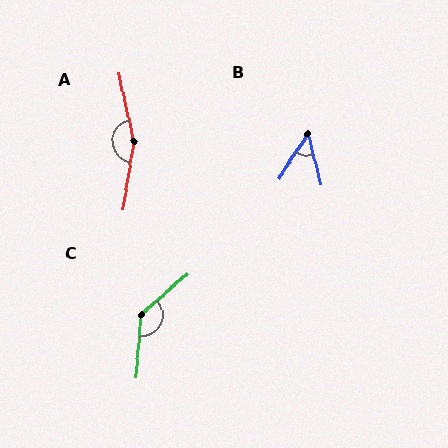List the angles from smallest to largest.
B (47°), C (136°), A (158°).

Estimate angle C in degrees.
Approximately 136 degrees.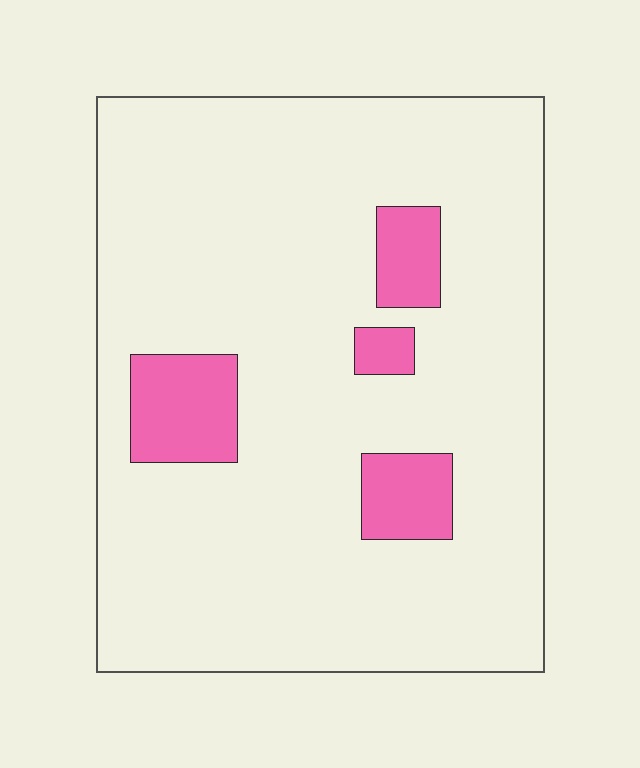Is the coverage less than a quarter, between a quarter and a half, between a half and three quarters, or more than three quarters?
Less than a quarter.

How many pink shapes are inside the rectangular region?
4.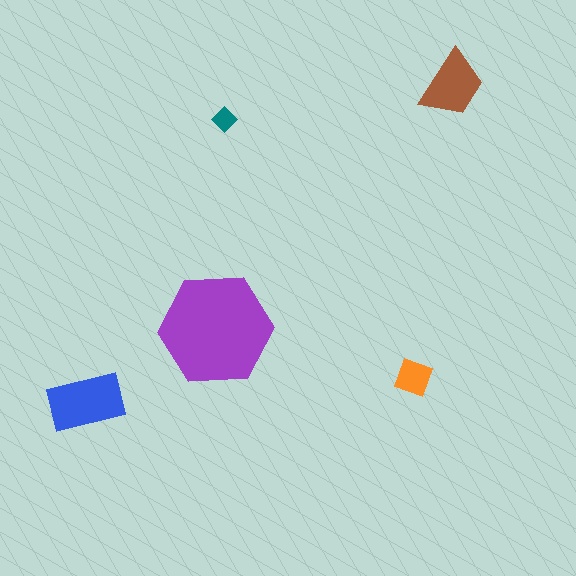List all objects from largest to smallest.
The purple hexagon, the blue rectangle, the brown trapezoid, the orange square, the teal diamond.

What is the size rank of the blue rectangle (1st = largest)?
2nd.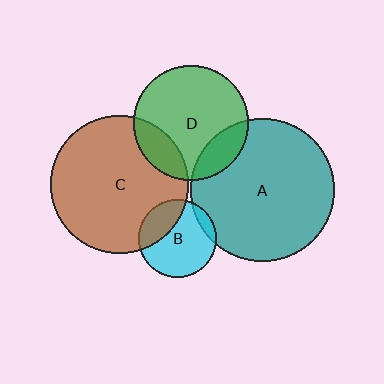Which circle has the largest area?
Circle A (teal).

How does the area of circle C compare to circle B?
Approximately 3.1 times.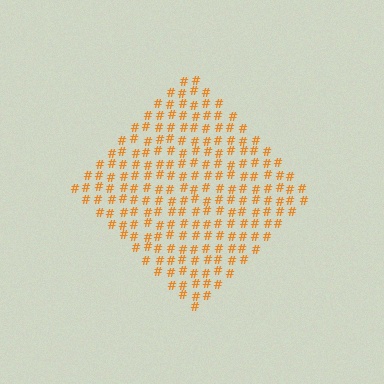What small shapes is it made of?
It is made of small hash symbols.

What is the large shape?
The large shape is a diamond.